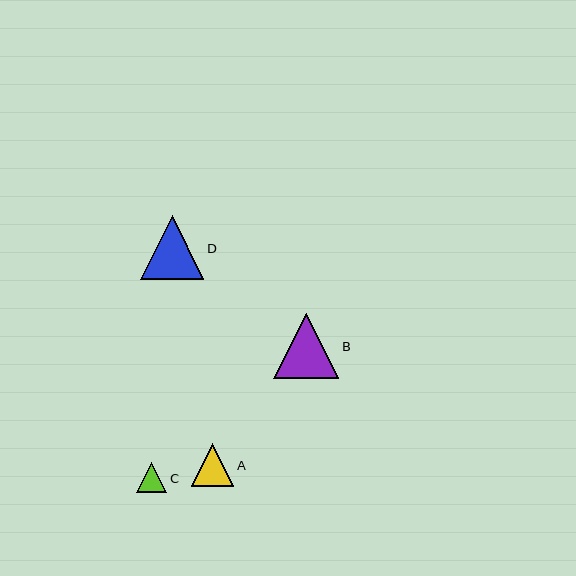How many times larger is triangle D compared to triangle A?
Triangle D is approximately 1.5 times the size of triangle A.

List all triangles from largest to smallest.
From largest to smallest: B, D, A, C.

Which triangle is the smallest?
Triangle C is the smallest with a size of approximately 30 pixels.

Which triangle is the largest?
Triangle B is the largest with a size of approximately 66 pixels.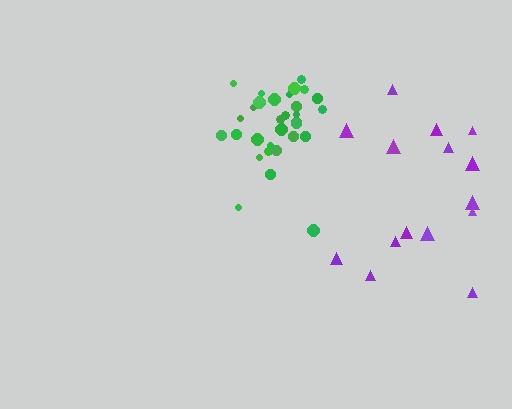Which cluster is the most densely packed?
Green.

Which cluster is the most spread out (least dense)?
Purple.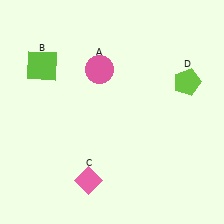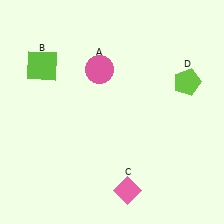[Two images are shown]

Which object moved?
The pink diamond (C) moved right.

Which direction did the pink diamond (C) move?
The pink diamond (C) moved right.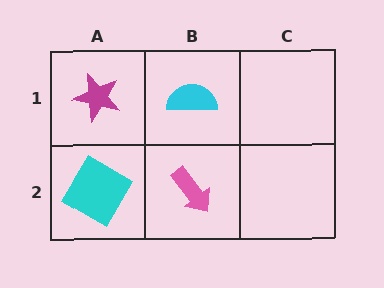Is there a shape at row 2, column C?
No, that cell is empty.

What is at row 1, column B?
A cyan semicircle.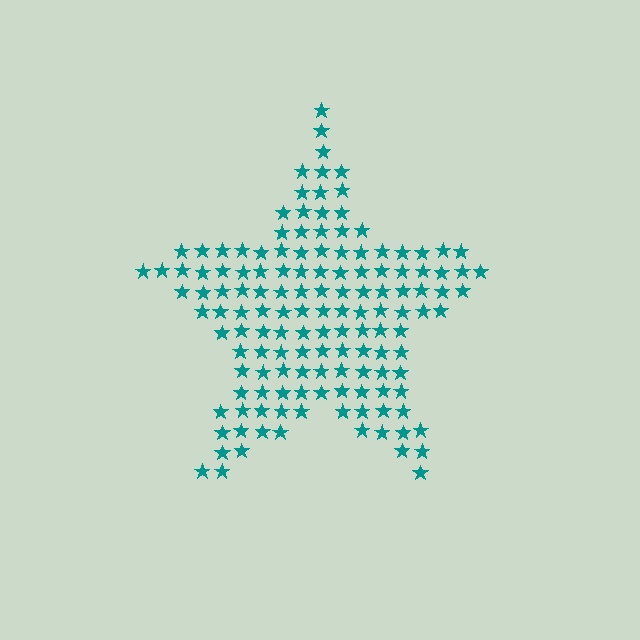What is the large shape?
The large shape is a star.